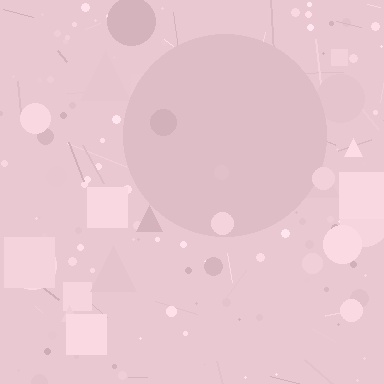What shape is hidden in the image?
A circle is hidden in the image.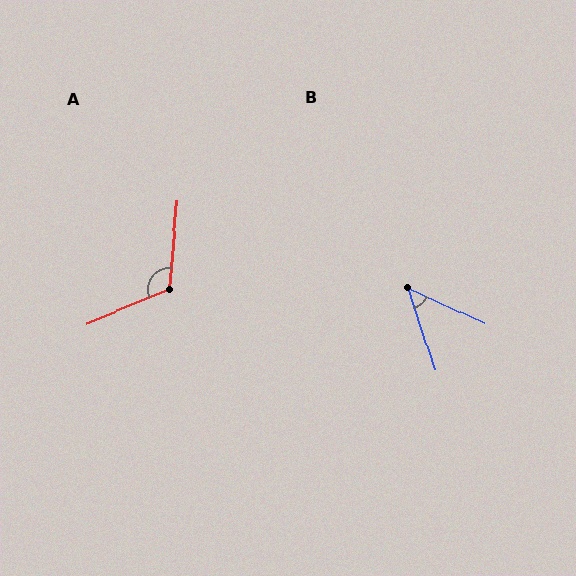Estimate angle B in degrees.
Approximately 47 degrees.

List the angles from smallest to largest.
B (47°), A (118°).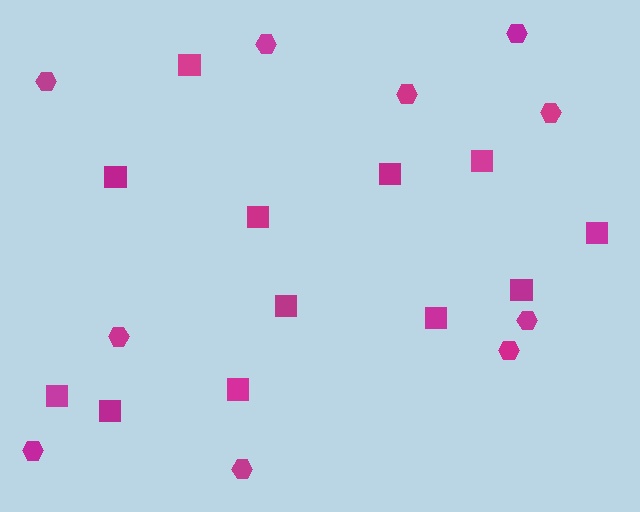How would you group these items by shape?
There are 2 groups: one group of squares (12) and one group of hexagons (10).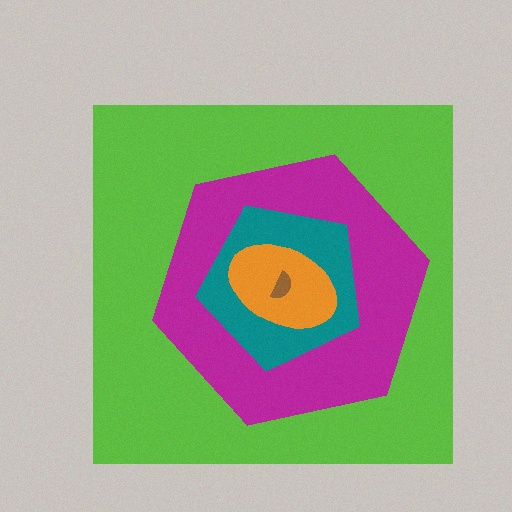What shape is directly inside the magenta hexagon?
The teal pentagon.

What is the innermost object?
The brown semicircle.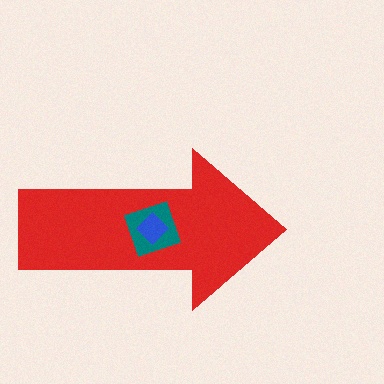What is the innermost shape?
The blue diamond.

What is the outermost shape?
The red arrow.